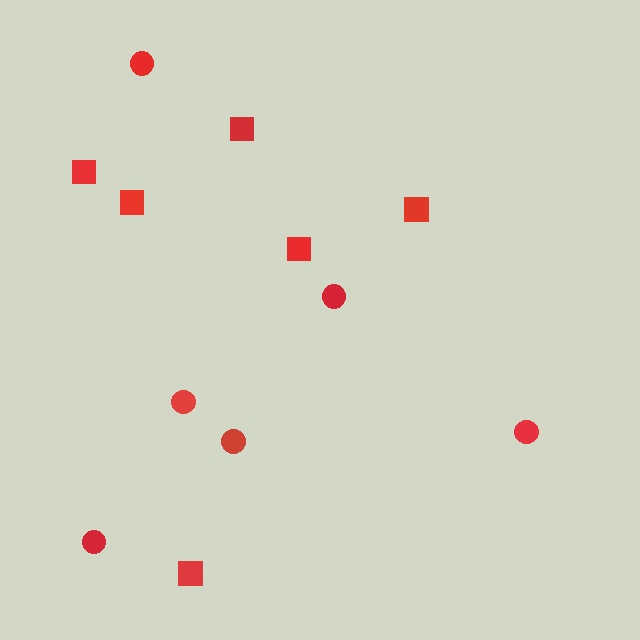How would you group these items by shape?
There are 2 groups: one group of squares (6) and one group of circles (6).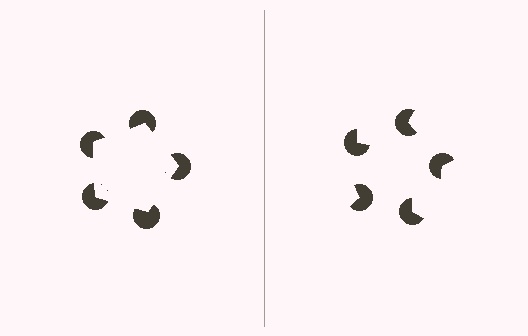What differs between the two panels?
The pac-man discs are positioned identically on both sides; only the wedge orientations differ. On the left they align to a pentagon; on the right they are misaligned.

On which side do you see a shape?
An illusory pentagon appears on the left side. On the right side the wedge cuts are rotated, so no coherent shape forms.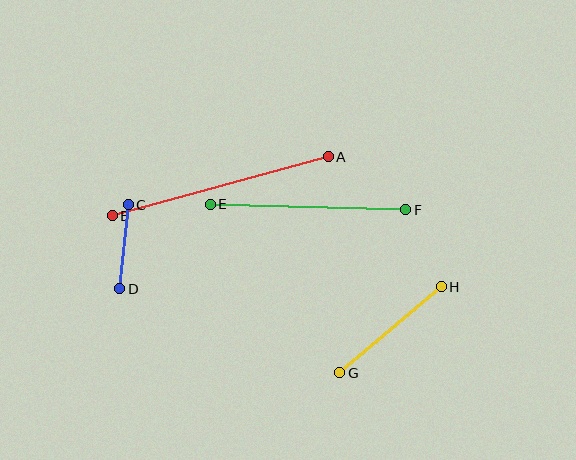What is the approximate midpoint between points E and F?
The midpoint is at approximately (308, 207) pixels.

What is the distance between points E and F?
The distance is approximately 196 pixels.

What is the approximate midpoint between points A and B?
The midpoint is at approximately (220, 186) pixels.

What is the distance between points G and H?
The distance is approximately 133 pixels.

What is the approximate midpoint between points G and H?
The midpoint is at approximately (390, 330) pixels.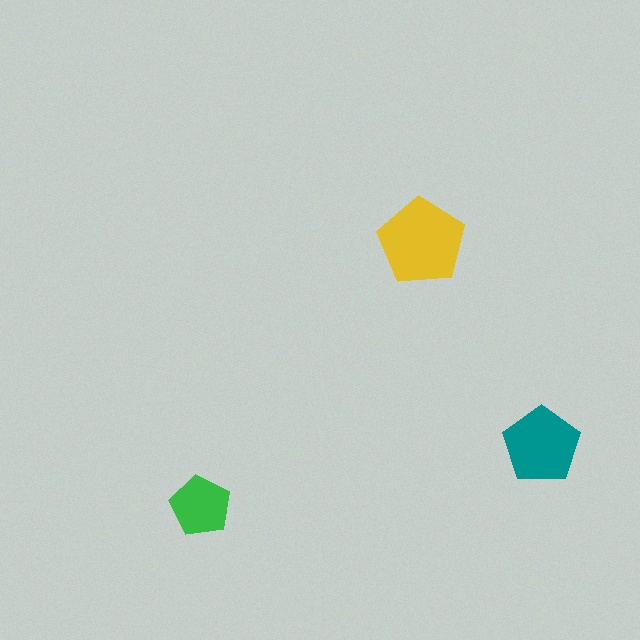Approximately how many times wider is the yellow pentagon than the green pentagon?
About 1.5 times wider.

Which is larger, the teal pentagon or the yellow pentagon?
The yellow one.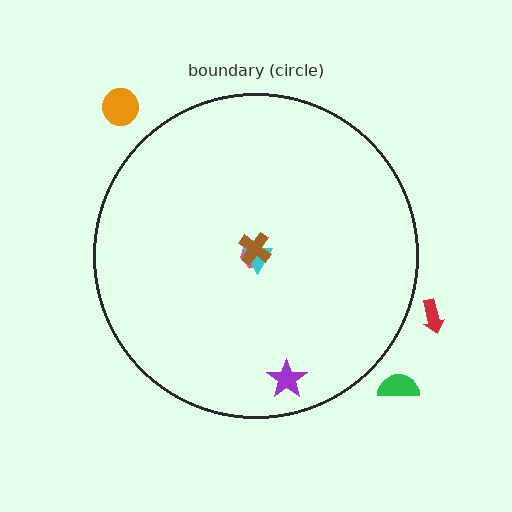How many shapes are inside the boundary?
4 inside, 3 outside.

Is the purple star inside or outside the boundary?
Inside.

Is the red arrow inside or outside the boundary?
Outside.